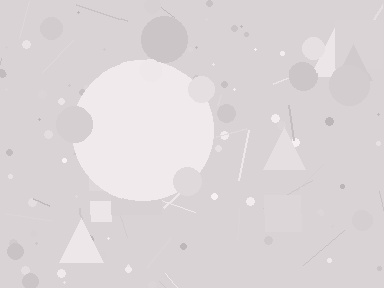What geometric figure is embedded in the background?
A circle is embedded in the background.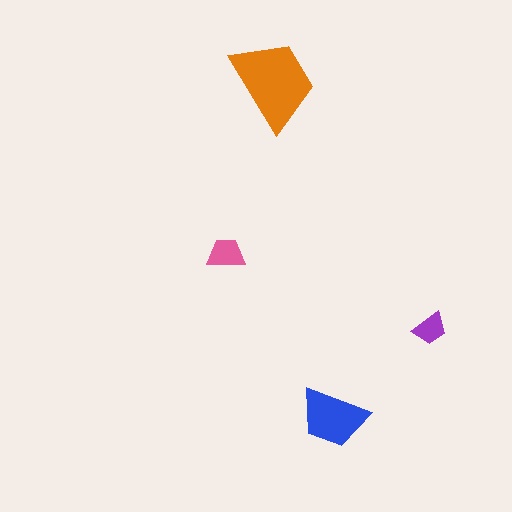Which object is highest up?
The orange trapezoid is topmost.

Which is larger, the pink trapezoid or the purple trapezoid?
The pink one.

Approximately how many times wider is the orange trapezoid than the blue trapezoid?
About 1.5 times wider.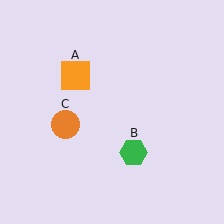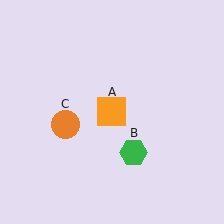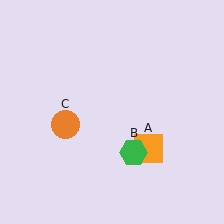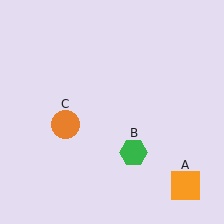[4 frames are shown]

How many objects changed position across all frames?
1 object changed position: orange square (object A).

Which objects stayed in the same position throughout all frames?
Green hexagon (object B) and orange circle (object C) remained stationary.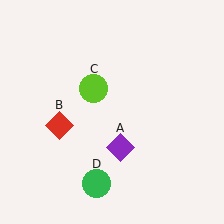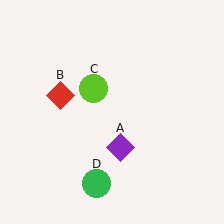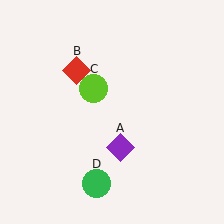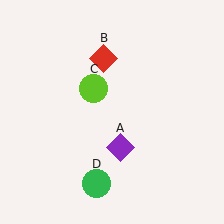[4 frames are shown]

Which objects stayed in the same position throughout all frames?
Purple diamond (object A) and lime circle (object C) and green circle (object D) remained stationary.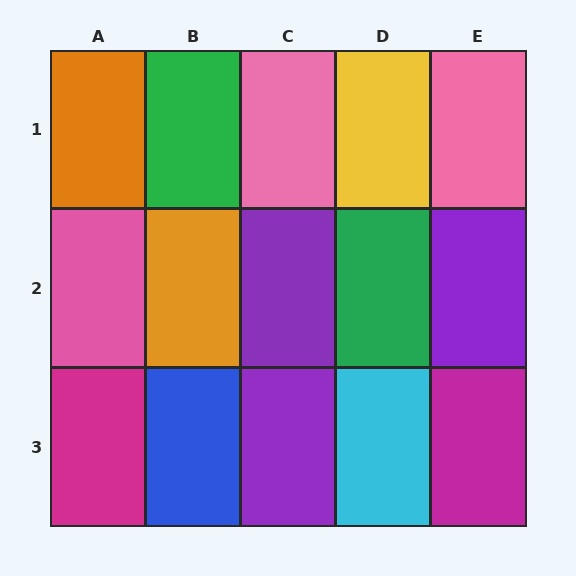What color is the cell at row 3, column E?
Magenta.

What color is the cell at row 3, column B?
Blue.